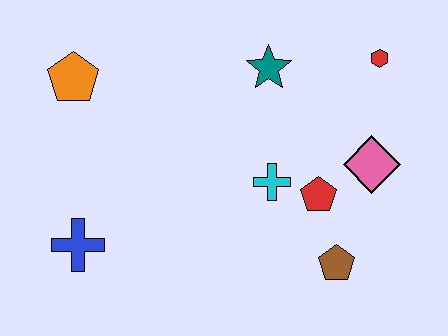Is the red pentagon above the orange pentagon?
No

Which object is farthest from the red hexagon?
The blue cross is farthest from the red hexagon.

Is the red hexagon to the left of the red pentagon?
No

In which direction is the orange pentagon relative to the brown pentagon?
The orange pentagon is to the left of the brown pentagon.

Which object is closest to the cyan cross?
The red pentagon is closest to the cyan cross.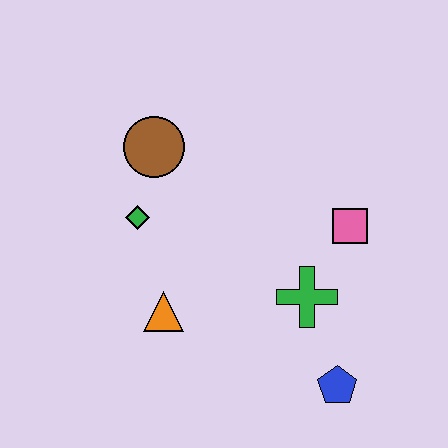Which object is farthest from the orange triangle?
The pink square is farthest from the orange triangle.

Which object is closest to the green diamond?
The brown circle is closest to the green diamond.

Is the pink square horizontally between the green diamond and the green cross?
No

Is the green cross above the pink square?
No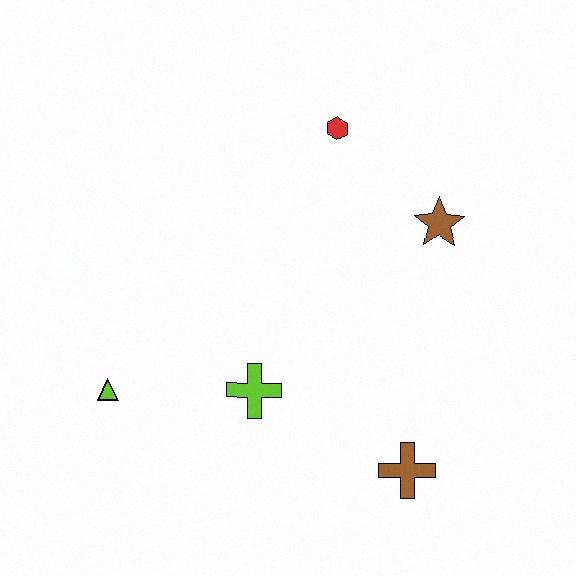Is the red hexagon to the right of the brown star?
No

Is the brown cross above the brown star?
No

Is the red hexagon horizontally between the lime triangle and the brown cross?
Yes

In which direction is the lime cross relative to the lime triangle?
The lime cross is to the right of the lime triangle.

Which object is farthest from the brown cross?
The red hexagon is farthest from the brown cross.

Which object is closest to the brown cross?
The lime cross is closest to the brown cross.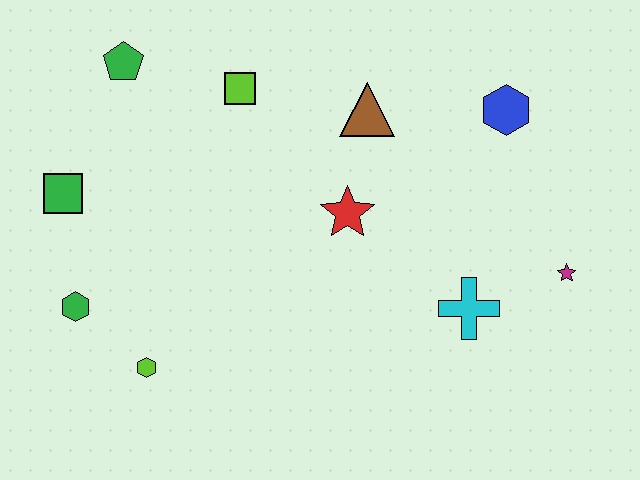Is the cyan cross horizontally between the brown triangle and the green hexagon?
No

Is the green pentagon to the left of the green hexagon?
No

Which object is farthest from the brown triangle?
The green hexagon is farthest from the brown triangle.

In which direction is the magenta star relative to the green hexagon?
The magenta star is to the right of the green hexagon.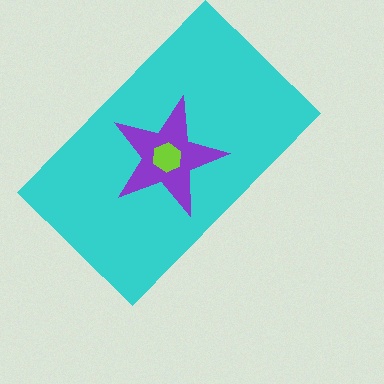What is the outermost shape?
The cyan rectangle.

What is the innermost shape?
The lime hexagon.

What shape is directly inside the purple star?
The lime hexagon.